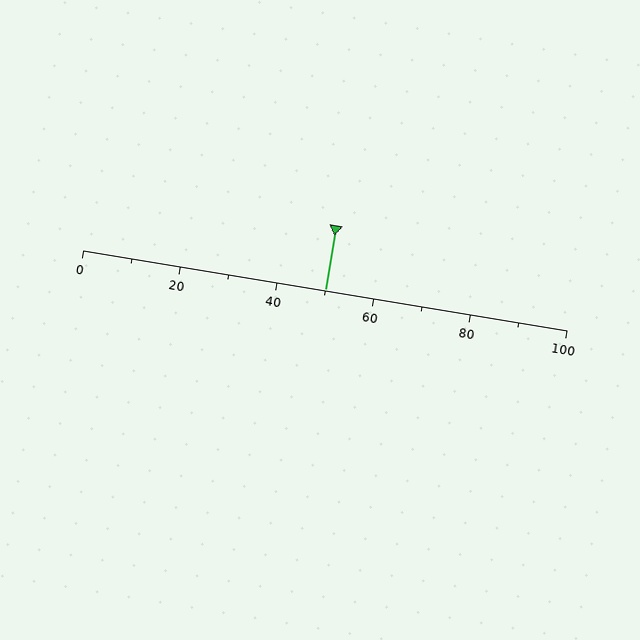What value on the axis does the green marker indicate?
The marker indicates approximately 50.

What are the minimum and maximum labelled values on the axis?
The axis runs from 0 to 100.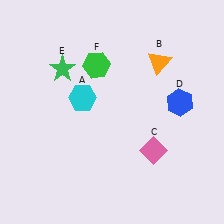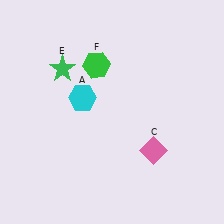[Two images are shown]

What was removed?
The orange triangle (B), the blue hexagon (D) were removed in Image 2.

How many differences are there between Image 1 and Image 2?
There are 2 differences between the two images.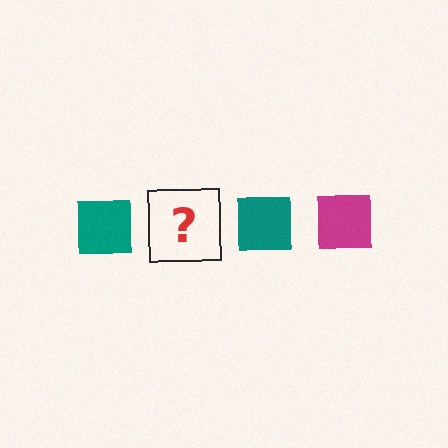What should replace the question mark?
The question mark should be replaced with a magenta square.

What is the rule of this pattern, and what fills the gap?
The rule is that the pattern cycles through teal, magenta squares. The gap should be filled with a magenta square.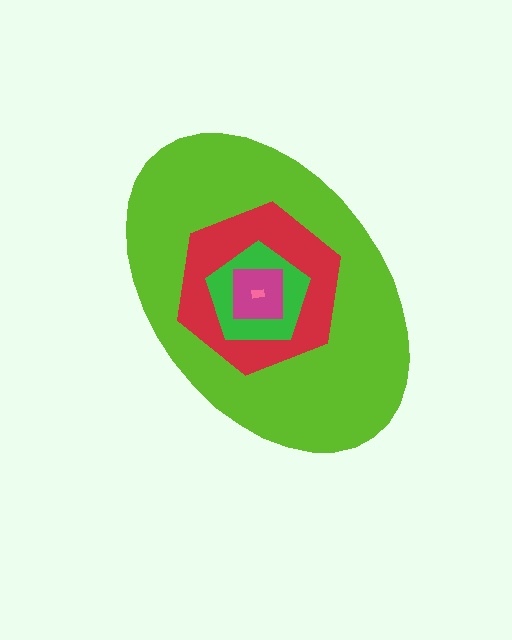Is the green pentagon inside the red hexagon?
Yes.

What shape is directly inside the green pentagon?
The magenta square.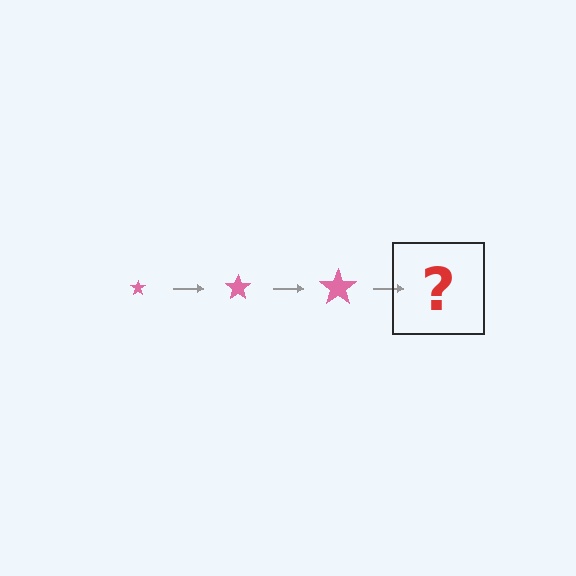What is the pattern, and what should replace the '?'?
The pattern is that the star gets progressively larger each step. The '?' should be a pink star, larger than the previous one.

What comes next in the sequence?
The next element should be a pink star, larger than the previous one.